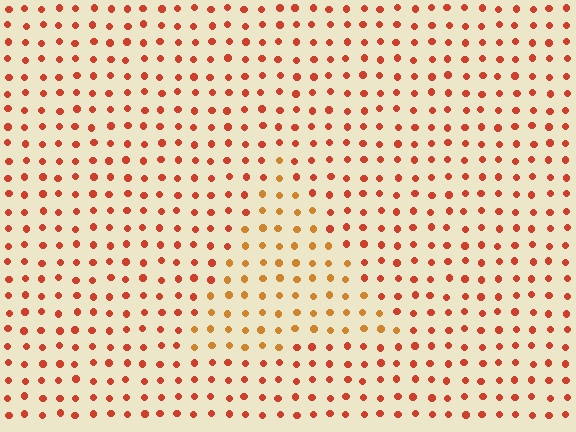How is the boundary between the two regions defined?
The boundary is defined purely by a slight shift in hue (about 26 degrees). Spacing, size, and orientation are identical on both sides.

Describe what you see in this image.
The image is filled with small red elements in a uniform arrangement. A triangle-shaped region is visible where the elements are tinted to a slightly different hue, forming a subtle color boundary.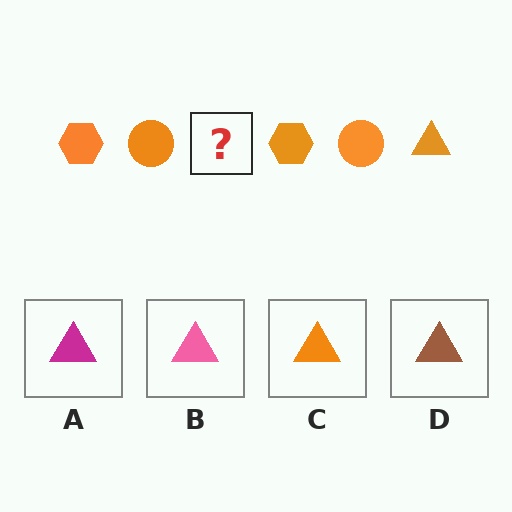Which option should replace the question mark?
Option C.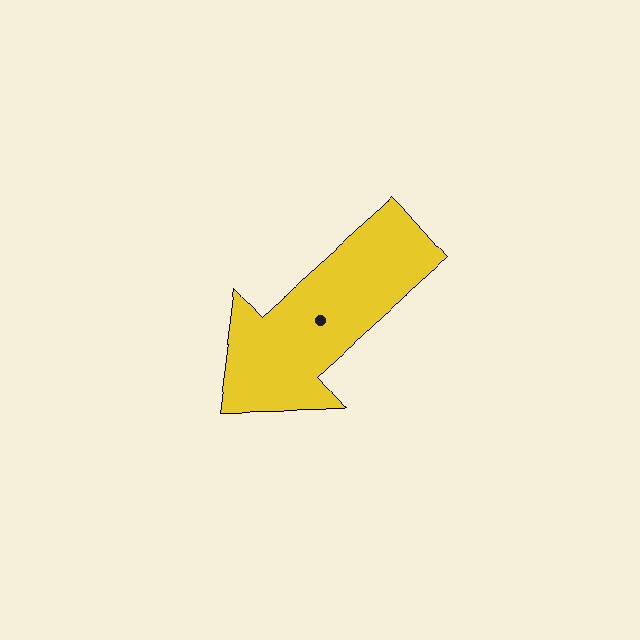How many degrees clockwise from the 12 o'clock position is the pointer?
Approximately 228 degrees.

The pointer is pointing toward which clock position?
Roughly 8 o'clock.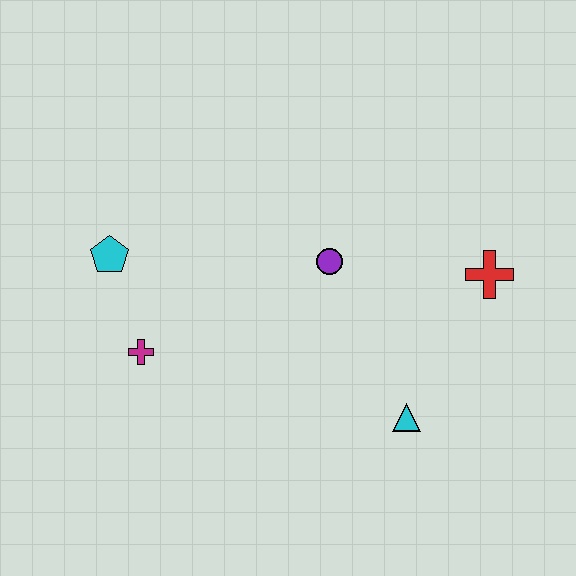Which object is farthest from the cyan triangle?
The cyan pentagon is farthest from the cyan triangle.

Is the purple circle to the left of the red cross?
Yes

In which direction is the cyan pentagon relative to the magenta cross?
The cyan pentagon is above the magenta cross.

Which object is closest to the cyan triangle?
The red cross is closest to the cyan triangle.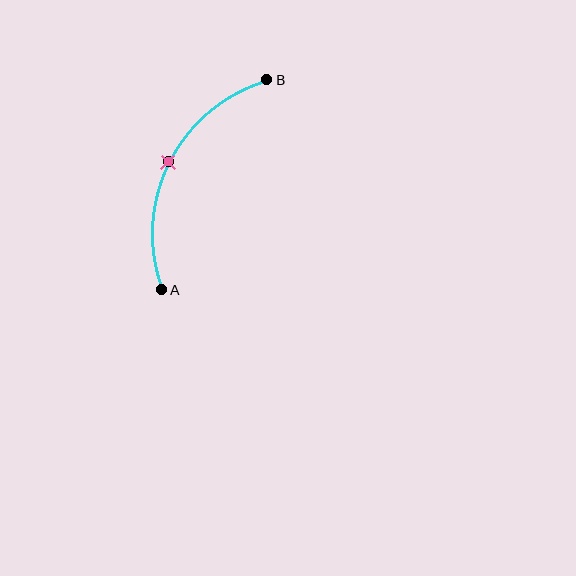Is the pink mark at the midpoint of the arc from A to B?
Yes. The pink mark lies on the arc at equal arc-length from both A and B — it is the arc midpoint.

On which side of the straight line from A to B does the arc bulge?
The arc bulges to the left of the straight line connecting A and B.